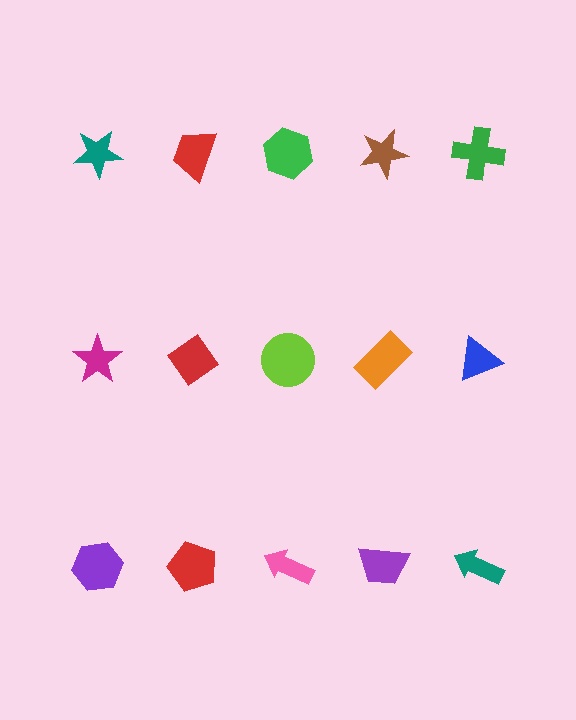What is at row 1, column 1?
A teal star.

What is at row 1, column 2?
A red trapezoid.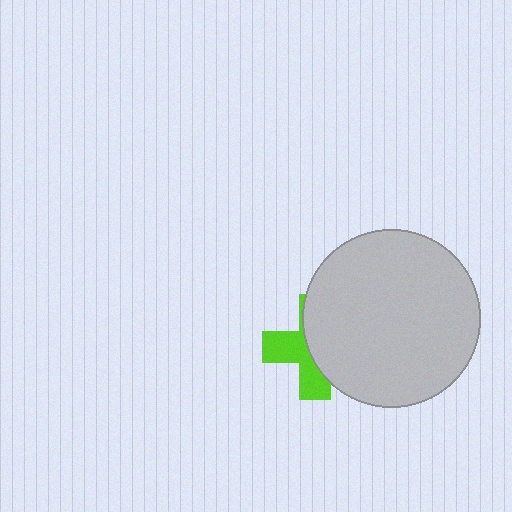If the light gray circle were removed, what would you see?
You would see the complete lime cross.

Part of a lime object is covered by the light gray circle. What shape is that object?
It is a cross.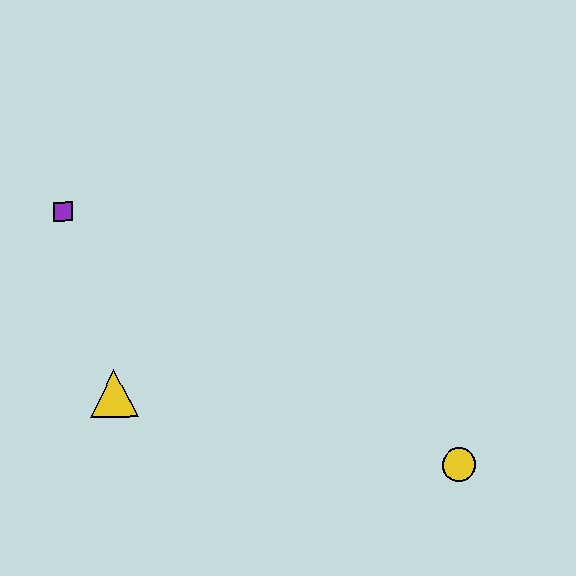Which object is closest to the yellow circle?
The yellow triangle is closest to the yellow circle.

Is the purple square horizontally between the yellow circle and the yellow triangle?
No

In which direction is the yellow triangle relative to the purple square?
The yellow triangle is below the purple square.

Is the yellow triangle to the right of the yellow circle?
No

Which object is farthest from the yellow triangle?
The yellow circle is farthest from the yellow triangle.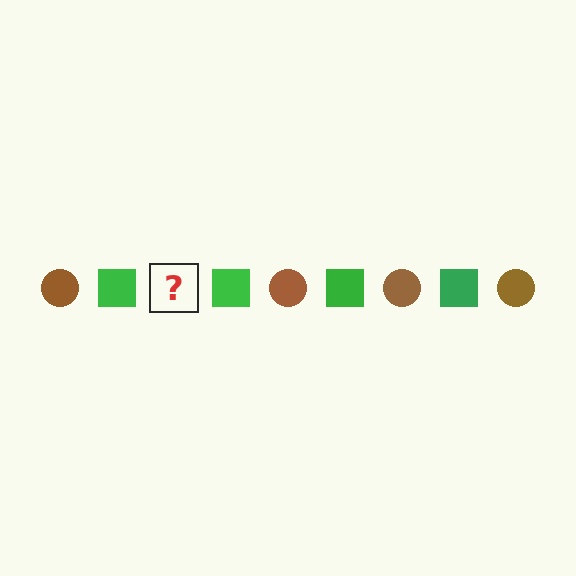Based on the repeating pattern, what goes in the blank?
The blank should be a brown circle.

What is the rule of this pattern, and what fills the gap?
The rule is that the pattern alternates between brown circle and green square. The gap should be filled with a brown circle.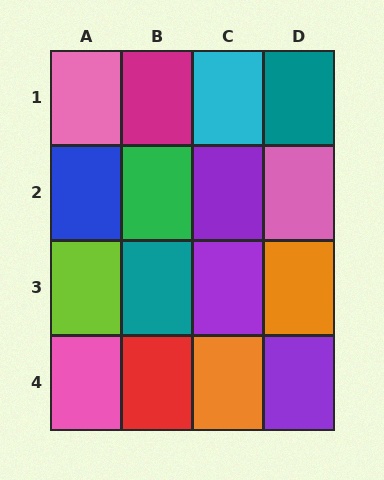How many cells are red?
1 cell is red.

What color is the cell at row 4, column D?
Purple.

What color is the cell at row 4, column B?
Red.